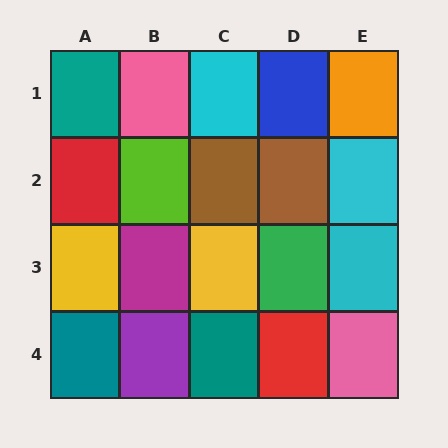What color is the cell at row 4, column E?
Pink.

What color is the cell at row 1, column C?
Cyan.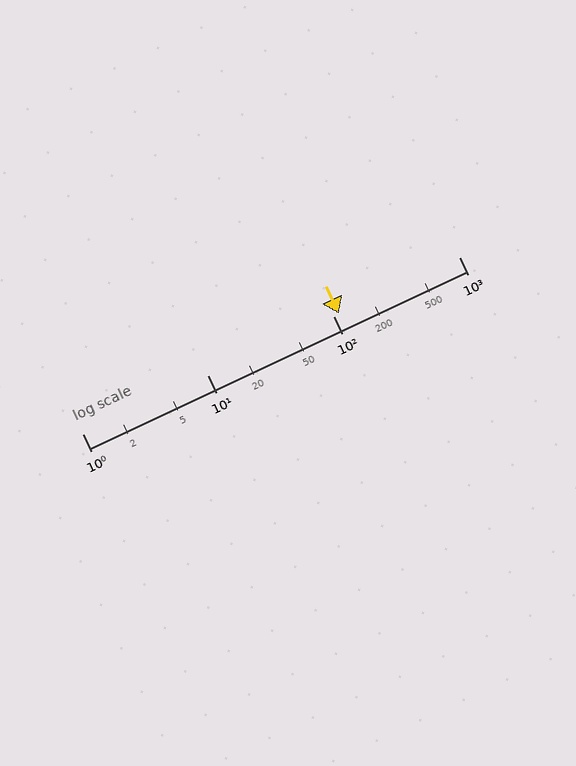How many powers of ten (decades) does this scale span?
The scale spans 3 decades, from 1 to 1000.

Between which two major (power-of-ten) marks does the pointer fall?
The pointer is between 100 and 1000.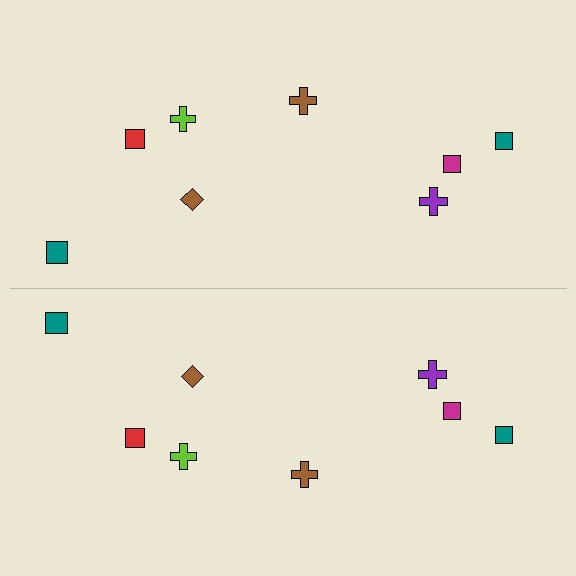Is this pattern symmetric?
Yes, this pattern has bilateral (reflection) symmetry.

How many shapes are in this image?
There are 16 shapes in this image.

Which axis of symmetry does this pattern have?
The pattern has a horizontal axis of symmetry running through the center of the image.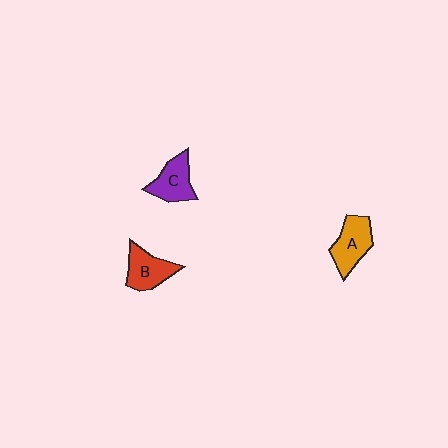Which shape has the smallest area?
Shape C (purple).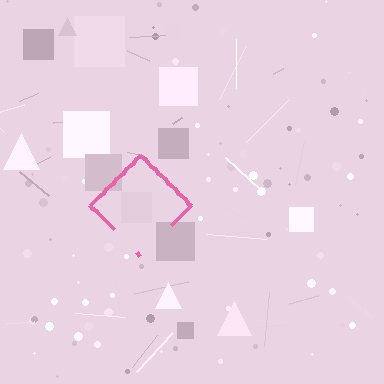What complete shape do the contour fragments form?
The contour fragments form a diamond.